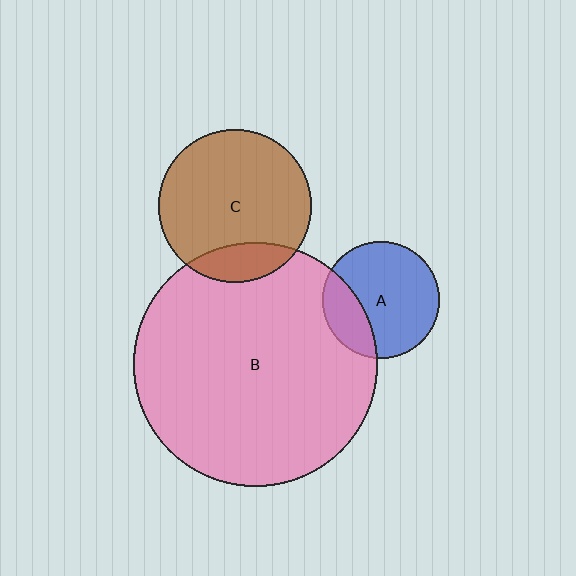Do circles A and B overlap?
Yes.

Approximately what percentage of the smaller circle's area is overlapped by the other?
Approximately 25%.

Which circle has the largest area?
Circle B (pink).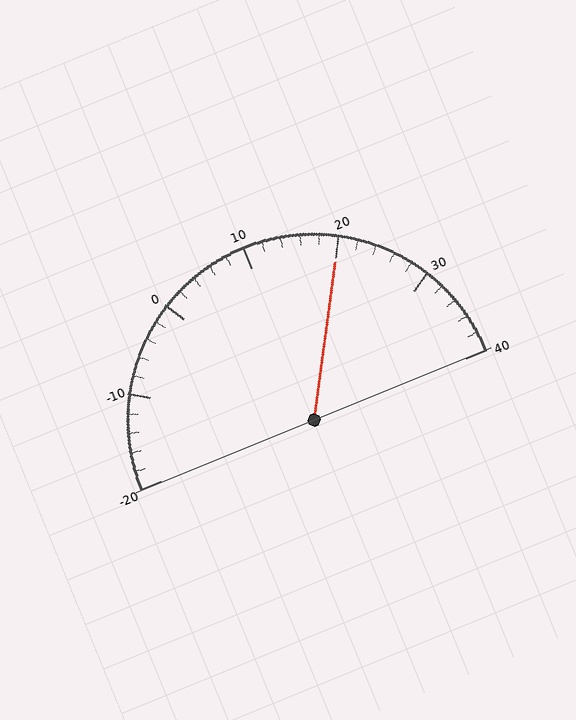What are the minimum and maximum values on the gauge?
The gauge ranges from -20 to 40.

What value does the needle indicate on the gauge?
The needle indicates approximately 20.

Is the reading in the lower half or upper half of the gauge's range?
The reading is in the upper half of the range (-20 to 40).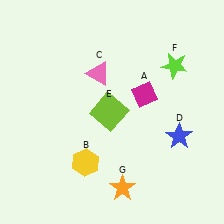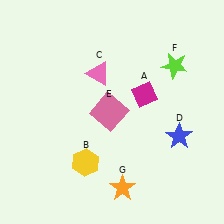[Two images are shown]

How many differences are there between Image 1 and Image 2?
There is 1 difference between the two images.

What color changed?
The square (E) changed from lime in Image 1 to pink in Image 2.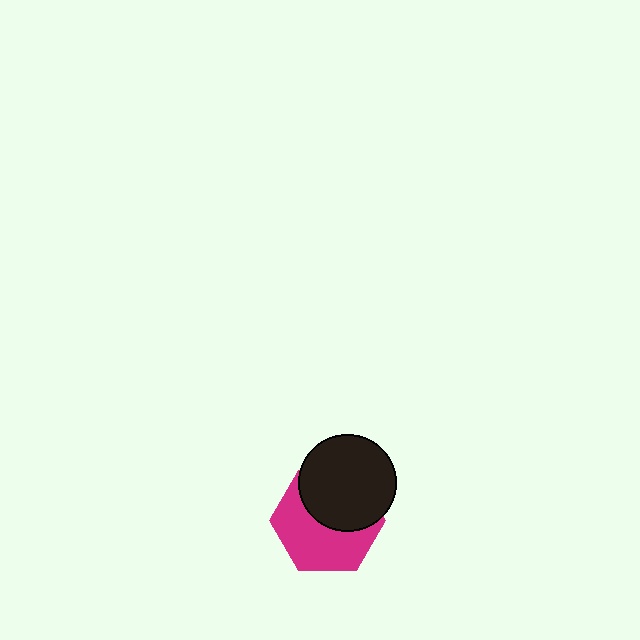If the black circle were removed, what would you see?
You would see the complete magenta hexagon.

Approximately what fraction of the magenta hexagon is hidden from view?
Roughly 45% of the magenta hexagon is hidden behind the black circle.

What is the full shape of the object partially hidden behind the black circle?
The partially hidden object is a magenta hexagon.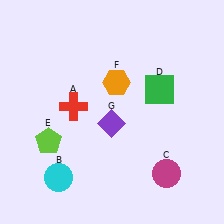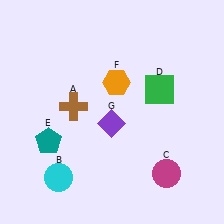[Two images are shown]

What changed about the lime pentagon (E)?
In Image 1, E is lime. In Image 2, it changed to teal.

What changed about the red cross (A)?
In Image 1, A is red. In Image 2, it changed to brown.